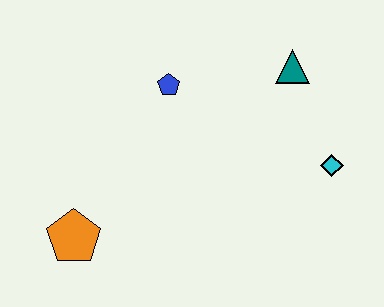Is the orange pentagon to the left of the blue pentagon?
Yes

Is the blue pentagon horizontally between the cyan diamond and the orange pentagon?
Yes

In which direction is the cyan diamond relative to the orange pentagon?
The cyan diamond is to the right of the orange pentagon.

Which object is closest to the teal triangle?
The cyan diamond is closest to the teal triangle.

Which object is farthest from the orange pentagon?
The teal triangle is farthest from the orange pentagon.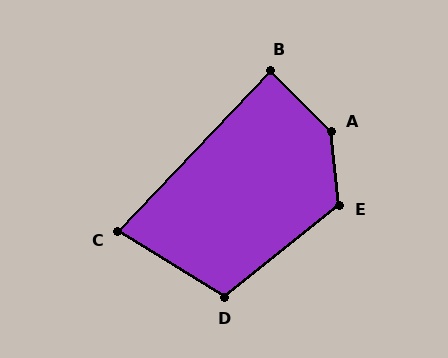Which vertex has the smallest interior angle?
C, at approximately 78 degrees.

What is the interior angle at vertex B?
Approximately 89 degrees (approximately right).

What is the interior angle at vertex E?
Approximately 123 degrees (obtuse).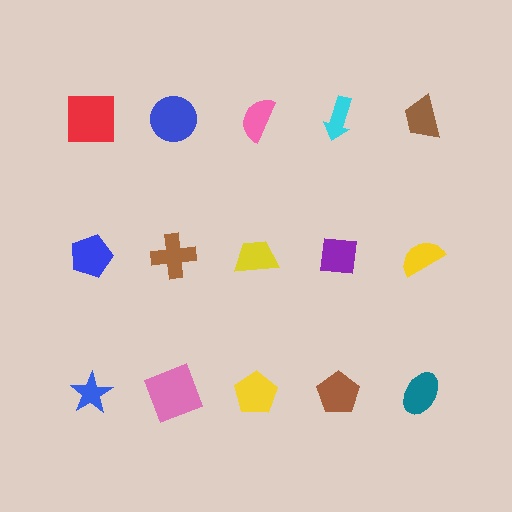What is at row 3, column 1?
A blue star.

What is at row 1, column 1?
A red square.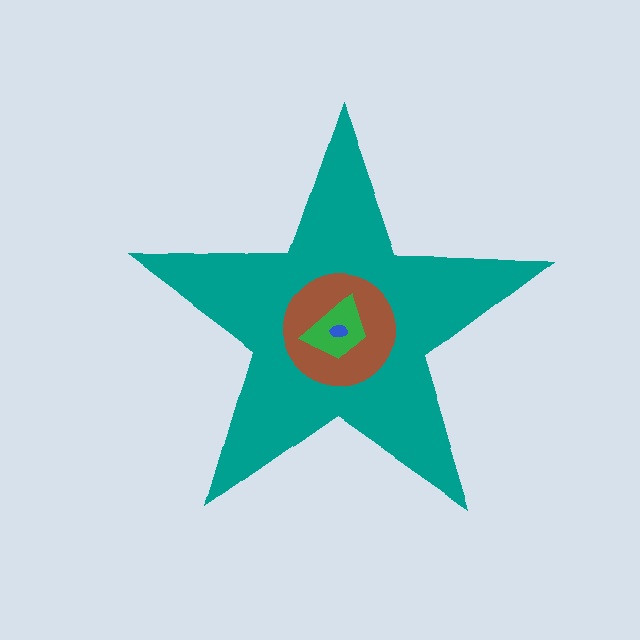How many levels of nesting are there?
4.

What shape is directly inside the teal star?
The brown circle.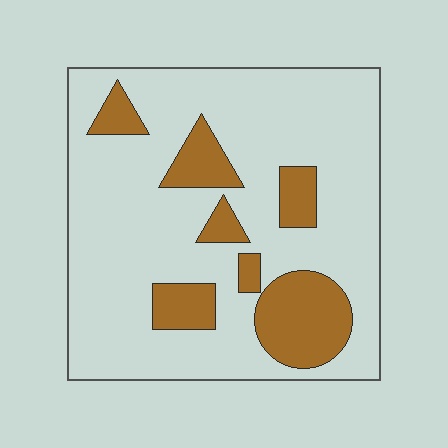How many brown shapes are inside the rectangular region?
7.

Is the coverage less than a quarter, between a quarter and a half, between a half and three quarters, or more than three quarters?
Less than a quarter.